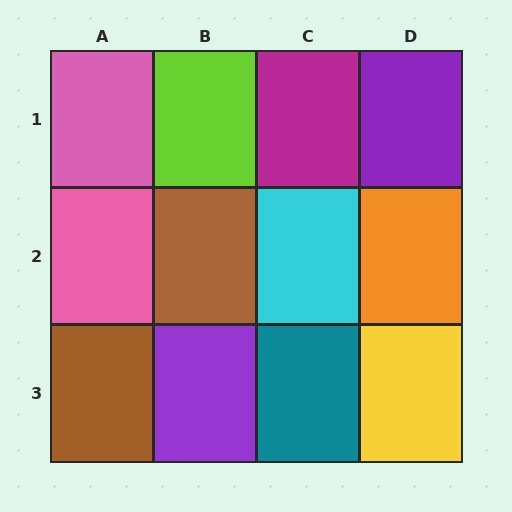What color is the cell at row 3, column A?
Brown.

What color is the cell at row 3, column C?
Teal.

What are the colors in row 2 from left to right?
Pink, brown, cyan, orange.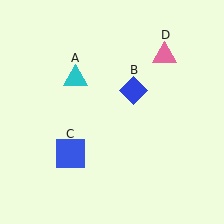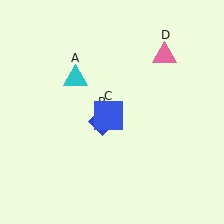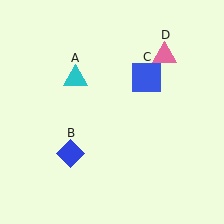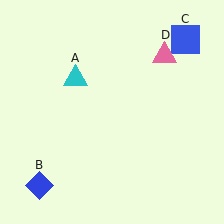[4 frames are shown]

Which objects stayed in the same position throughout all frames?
Cyan triangle (object A) and pink triangle (object D) remained stationary.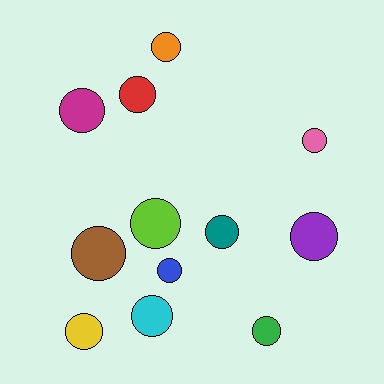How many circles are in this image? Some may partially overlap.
There are 12 circles.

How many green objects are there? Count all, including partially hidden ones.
There is 1 green object.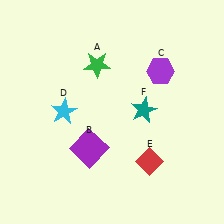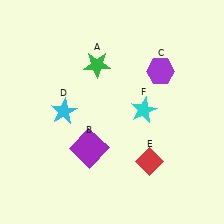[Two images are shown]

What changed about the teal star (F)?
In Image 1, F is teal. In Image 2, it changed to cyan.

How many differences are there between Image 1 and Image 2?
There is 1 difference between the two images.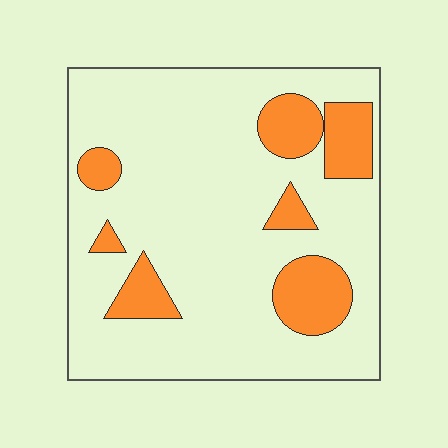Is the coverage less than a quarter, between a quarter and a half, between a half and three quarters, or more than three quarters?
Less than a quarter.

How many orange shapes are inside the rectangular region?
7.